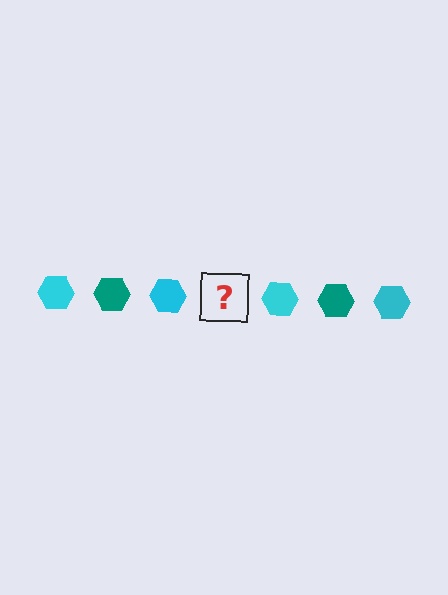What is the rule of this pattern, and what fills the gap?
The rule is that the pattern cycles through cyan, teal hexagons. The gap should be filled with a teal hexagon.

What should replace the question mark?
The question mark should be replaced with a teal hexagon.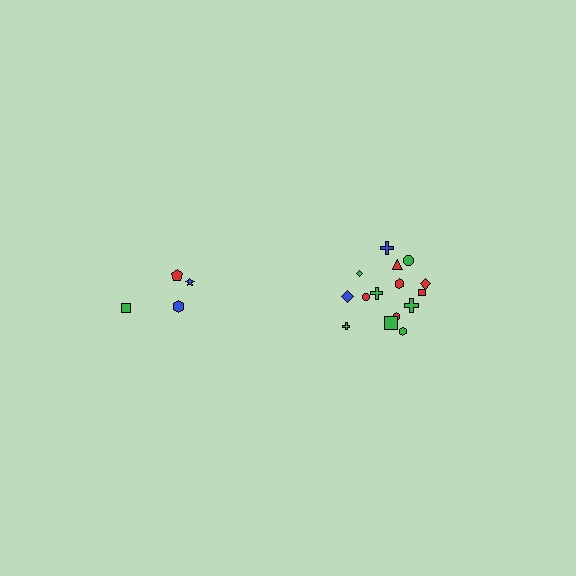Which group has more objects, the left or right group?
The right group.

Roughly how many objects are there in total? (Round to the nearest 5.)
Roughly 20 objects in total.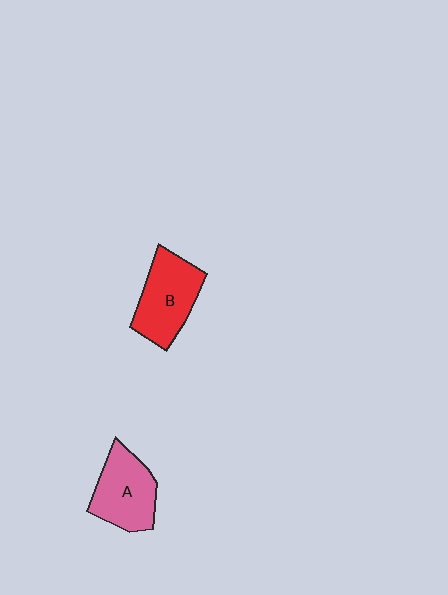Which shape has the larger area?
Shape B (red).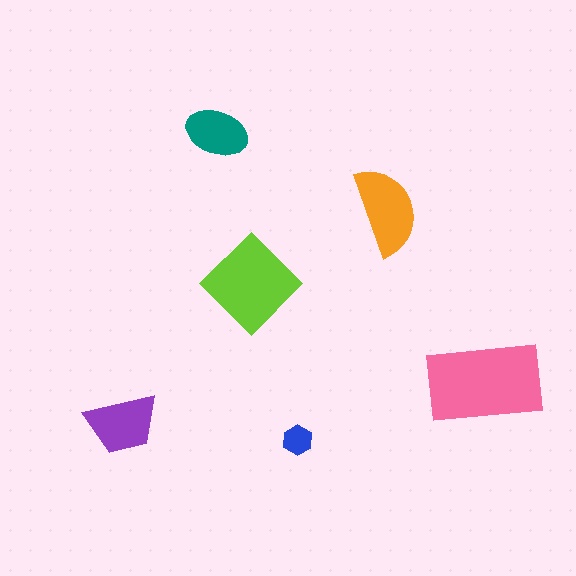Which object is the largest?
The pink rectangle.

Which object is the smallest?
The blue hexagon.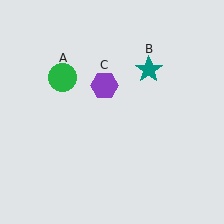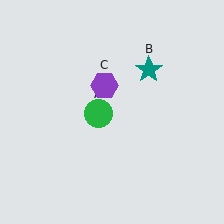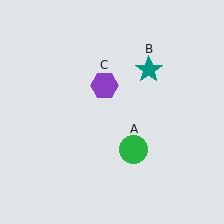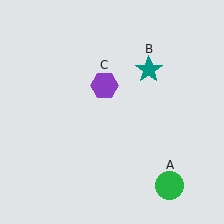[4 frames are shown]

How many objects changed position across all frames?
1 object changed position: green circle (object A).